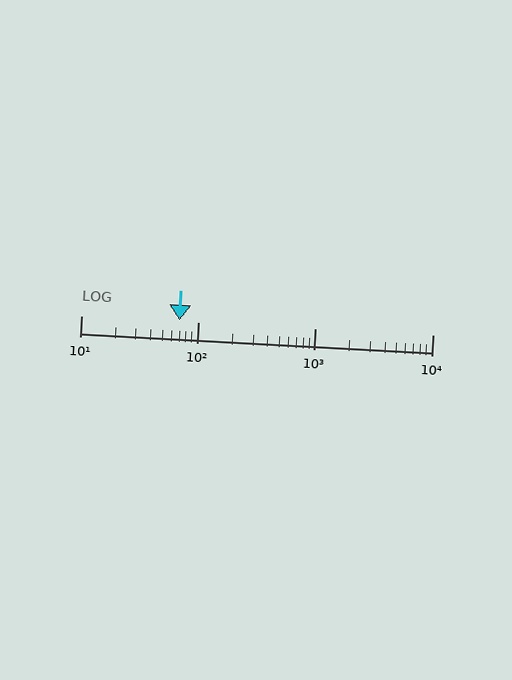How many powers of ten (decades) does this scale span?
The scale spans 3 decades, from 10 to 10000.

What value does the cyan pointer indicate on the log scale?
The pointer indicates approximately 69.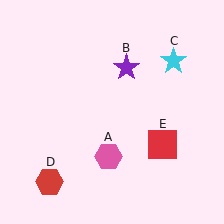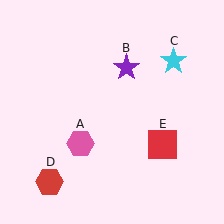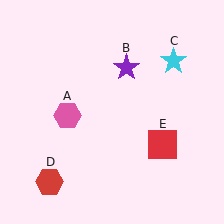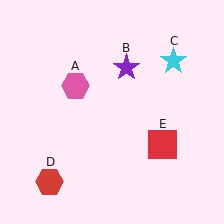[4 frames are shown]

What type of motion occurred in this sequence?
The pink hexagon (object A) rotated clockwise around the center of the scene.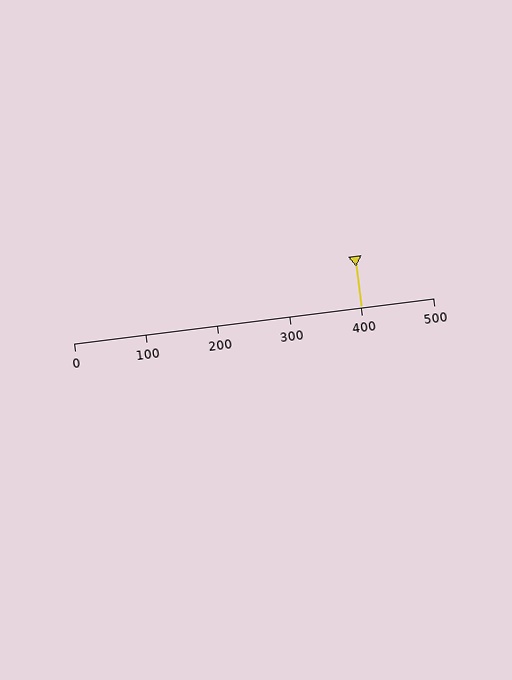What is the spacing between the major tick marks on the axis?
The major ticks are spaced 100 apart.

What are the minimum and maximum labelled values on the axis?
The axis runs from 0 to 500.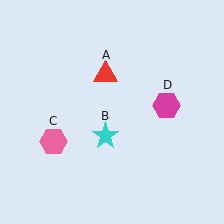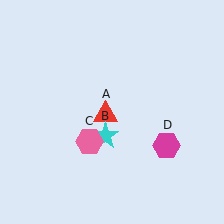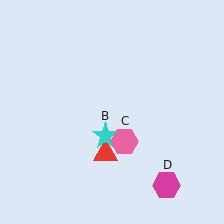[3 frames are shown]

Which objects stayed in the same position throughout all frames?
Cyan star (object B) remained stationary.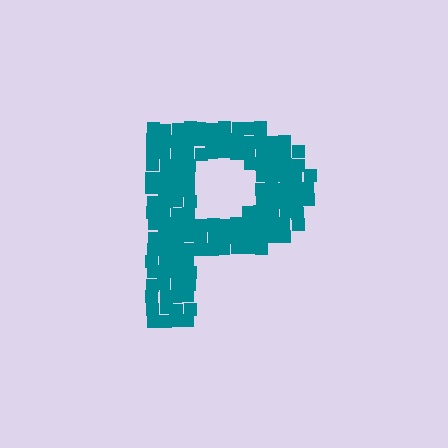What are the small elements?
The small elements are squares.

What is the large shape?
The large shape is the letter P.